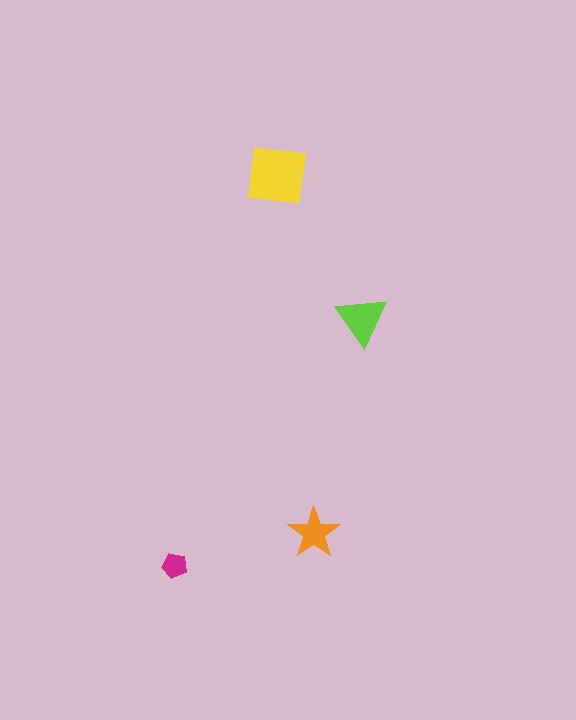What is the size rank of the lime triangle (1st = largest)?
2nd.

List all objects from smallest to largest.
The magenta pentagon, the orange star, the lime triangle, the yellow square.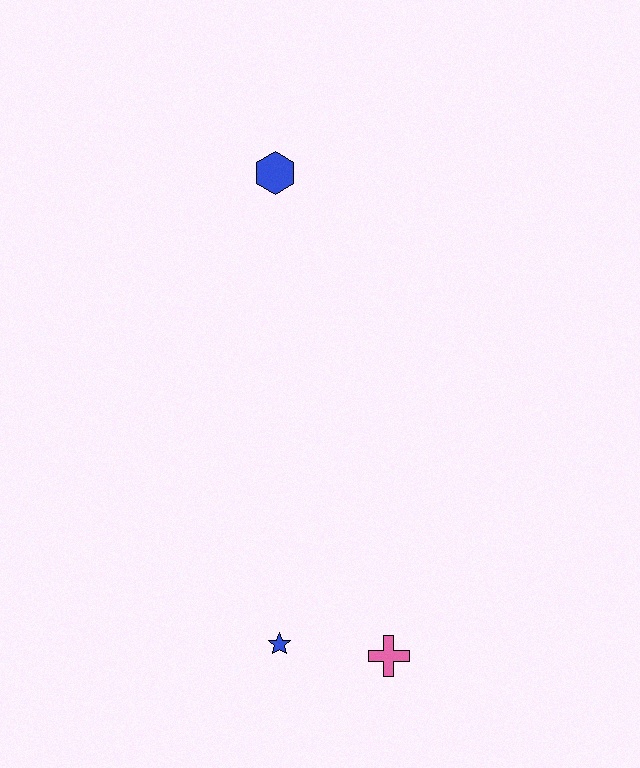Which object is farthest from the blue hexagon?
The pink cross is farthest from the blue hexagon.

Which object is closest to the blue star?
The pink cross is closest to the blue star.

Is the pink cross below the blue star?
Yes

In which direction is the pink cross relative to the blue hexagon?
The pink cross is below the blue hexagon.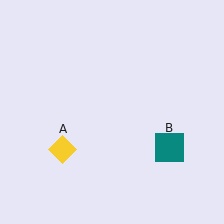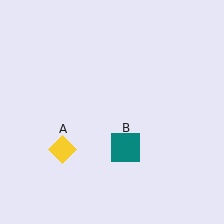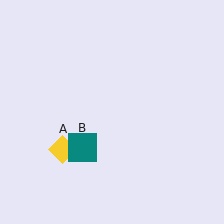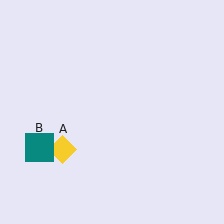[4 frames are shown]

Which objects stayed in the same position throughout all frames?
Yellow diamond (object A) remained stationary.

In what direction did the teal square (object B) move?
The teal square (object B) moved left.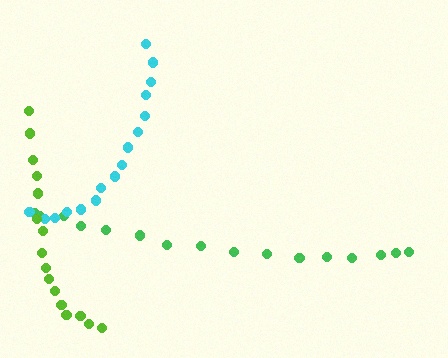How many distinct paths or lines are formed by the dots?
There are 3 distinct paths.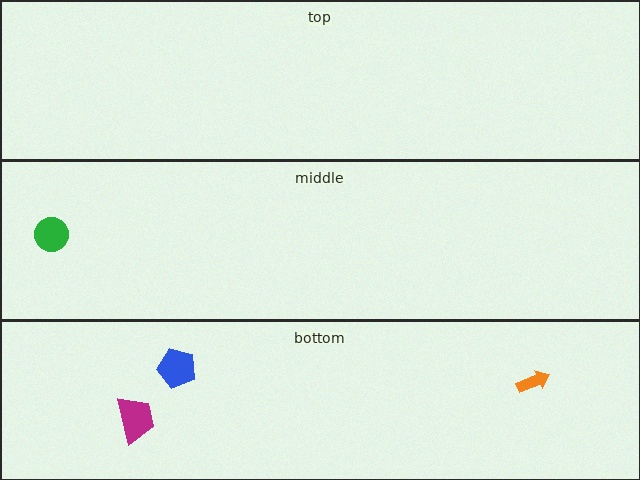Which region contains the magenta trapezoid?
The bottom region.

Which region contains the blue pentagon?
The bottom region.